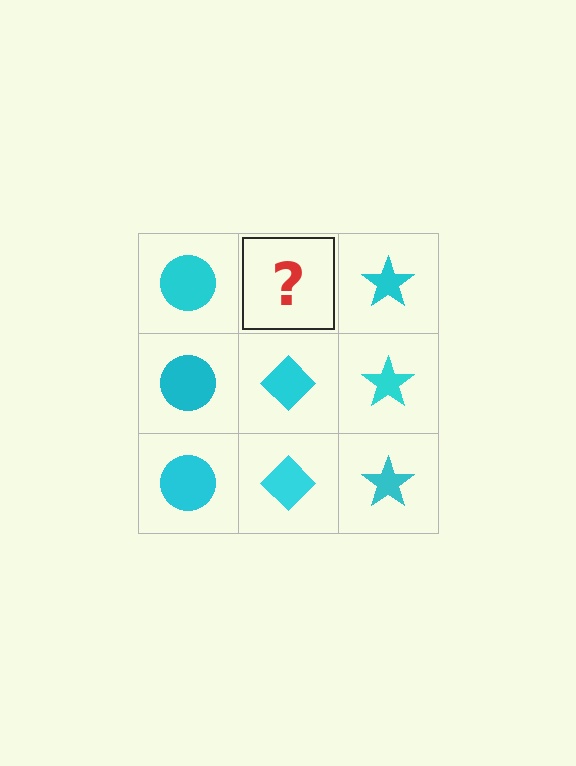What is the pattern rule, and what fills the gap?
The rule is that each column has a consistent shape. The gap should be filled with a cyan diamond.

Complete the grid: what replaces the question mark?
The question mark should be replaced with a cyan diamond.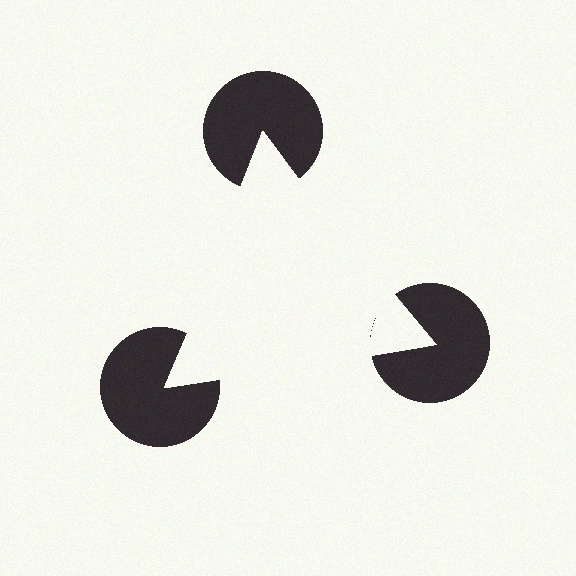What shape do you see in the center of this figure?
An illusory triangle — its edges are inferred from the aligned wedge cuts in the pac-man discs, not physically drawn.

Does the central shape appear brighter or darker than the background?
It typically appears slightly brighter than the background, even though no actual brightness change is drawn.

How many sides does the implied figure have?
3 sides.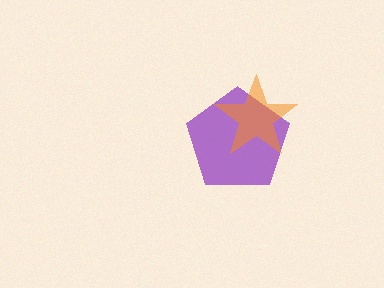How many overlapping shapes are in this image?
There are 2 overlapping shapes in the image.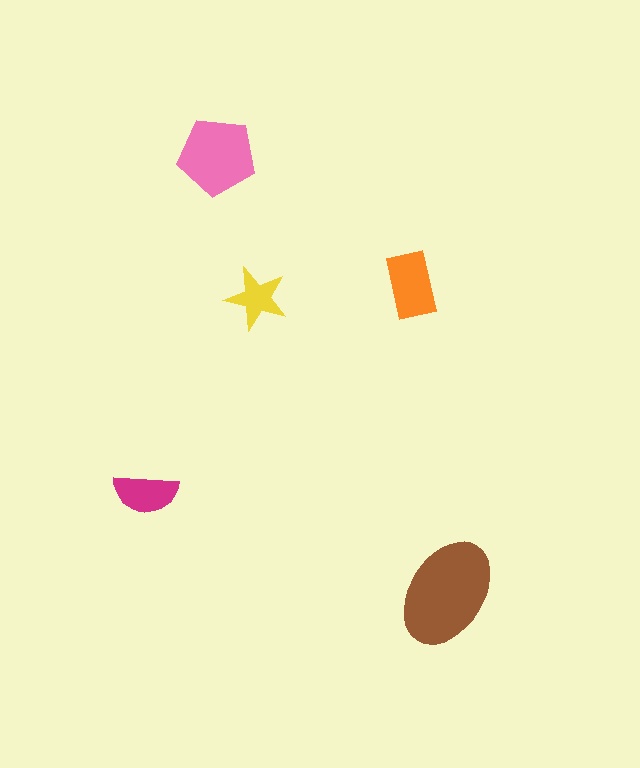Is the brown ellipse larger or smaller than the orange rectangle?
Larger.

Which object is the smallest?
The yellow star.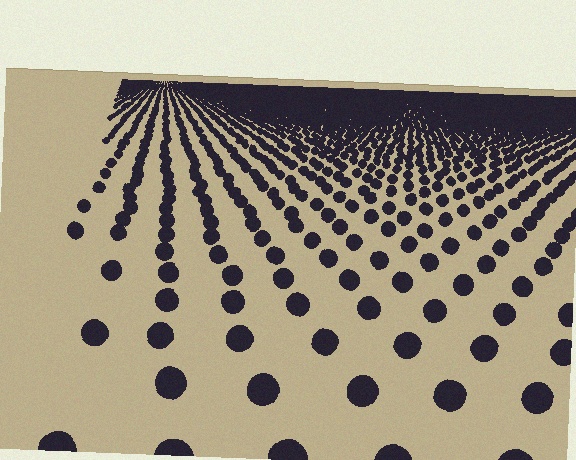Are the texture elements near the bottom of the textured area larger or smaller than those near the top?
Larger. Near the bottom, elements are closer to the viewer and appear at a bigger on-screen size.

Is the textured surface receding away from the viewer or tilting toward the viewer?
The surface is receding away from the viewer. Texture elements get smaller and denser toward the top.